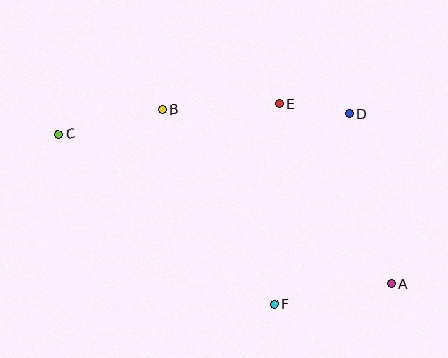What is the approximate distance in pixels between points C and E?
The distance between C and E is approximately 223 pixels.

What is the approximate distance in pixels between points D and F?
The distance between D and F is approximately 205 pixels.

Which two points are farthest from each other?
Points A and C are farthest from each other.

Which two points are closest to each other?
Points D and E are closest to each other.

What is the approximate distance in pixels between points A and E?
The distance between A and E is approximately 212 pixels.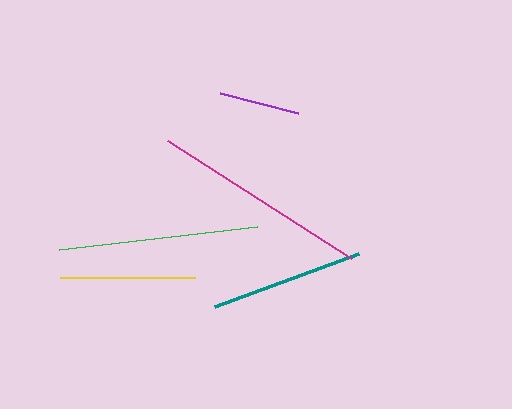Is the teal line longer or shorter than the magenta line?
The magenta line is longer than the teal line.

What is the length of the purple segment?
The purple segment is approximately 81 pixels long.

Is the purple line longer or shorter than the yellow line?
The yellow line is longer than the purple line.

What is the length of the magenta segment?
The magenta segment is approximately 219 pixels long.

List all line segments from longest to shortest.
From longest to shortest: magenta, green, teal, yellow, purple.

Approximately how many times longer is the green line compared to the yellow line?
The green line is approximately 1.5 times the length of the yellow line.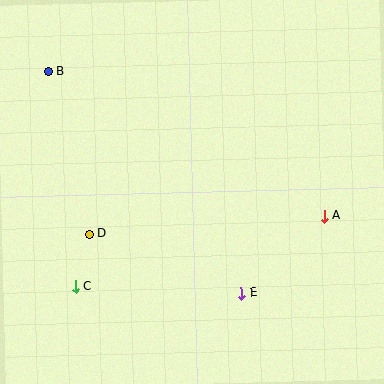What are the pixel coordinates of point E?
Point E is at (242, 293).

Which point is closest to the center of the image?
Point D at (89, 234) is closest to the center.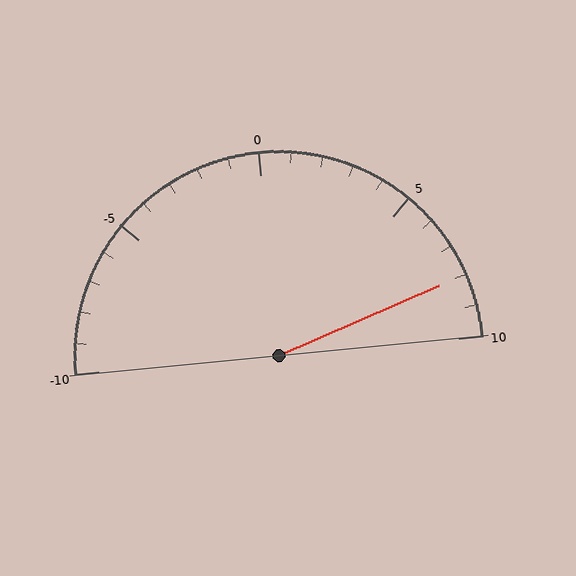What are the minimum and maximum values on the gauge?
The gauge ranges from -10 to 10.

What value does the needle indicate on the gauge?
The needle indicates approximately 8.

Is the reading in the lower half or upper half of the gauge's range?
The reading is in the upper half of the range (-10 to 10).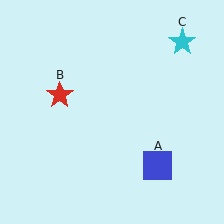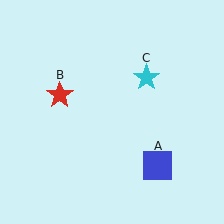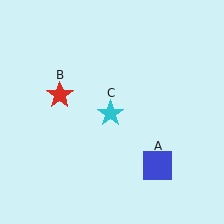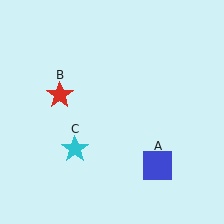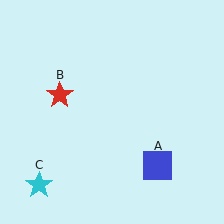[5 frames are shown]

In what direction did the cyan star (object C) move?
The cyan star (object C) moved down and to the left.